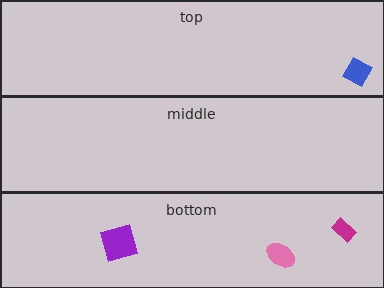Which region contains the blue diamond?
The top region.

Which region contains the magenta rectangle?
The bottom region.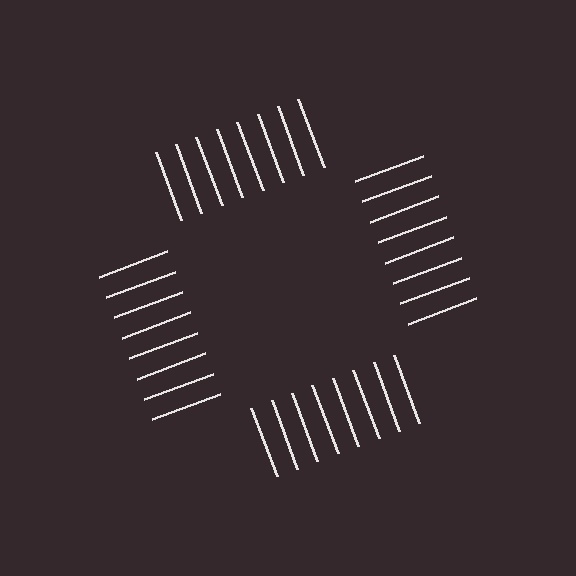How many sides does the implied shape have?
4 sides — the line-ends trace a square.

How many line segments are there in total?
32 — 8 along each of the 4 edges.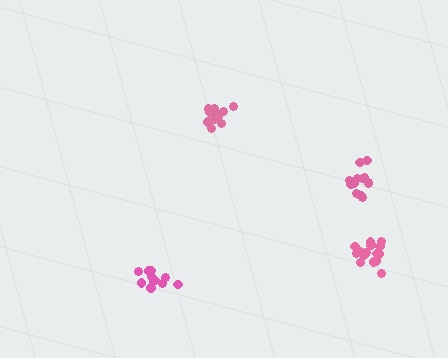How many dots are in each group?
Group 1: 12 dots, Group 2: 11 dots, Group 3: 15 dots, Group 4: 14 dots (52 total).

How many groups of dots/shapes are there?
There are 4 groups.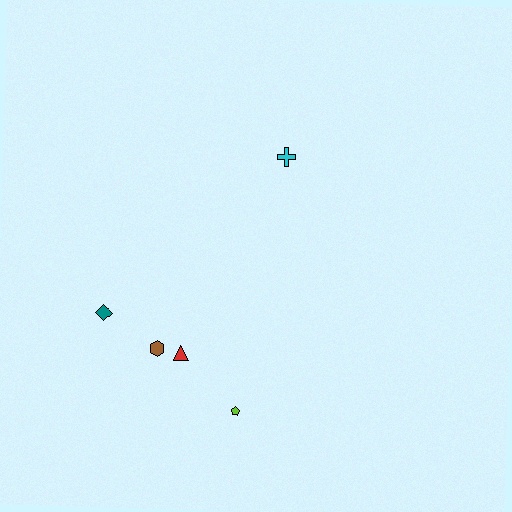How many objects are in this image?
There are 5 objects.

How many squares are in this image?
There are no squares.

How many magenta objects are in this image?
There are no magenta objects.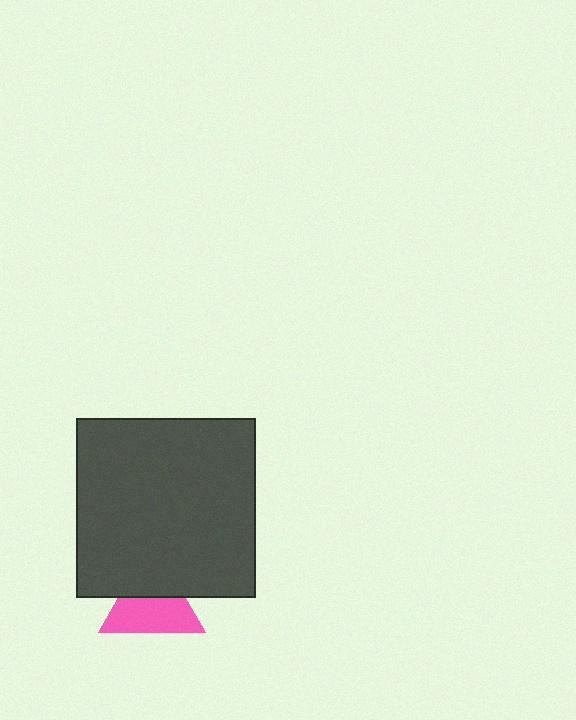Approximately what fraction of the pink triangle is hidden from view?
Roughly 39% of the pink triangle is hidden behind the dark gray square.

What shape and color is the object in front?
The object in front is a dark gray square.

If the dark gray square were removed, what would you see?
You would see the complete pink triangle.